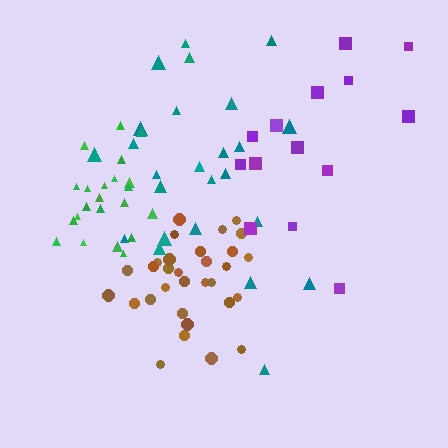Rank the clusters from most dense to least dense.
green, brown, teal, purple.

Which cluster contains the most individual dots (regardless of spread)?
Brown (31).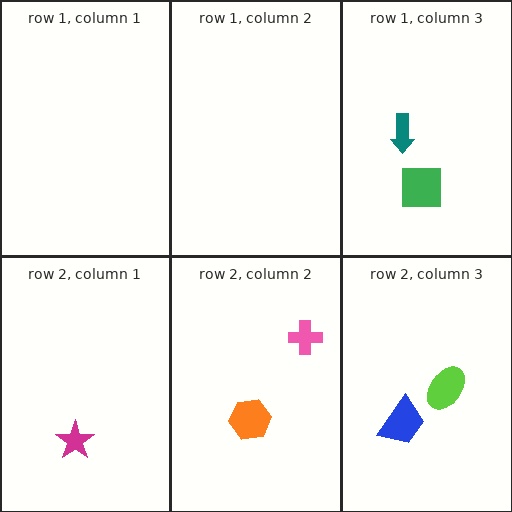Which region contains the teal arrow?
The row 1, column 3 region.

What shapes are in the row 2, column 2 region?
The pink cross, the orange hexagon.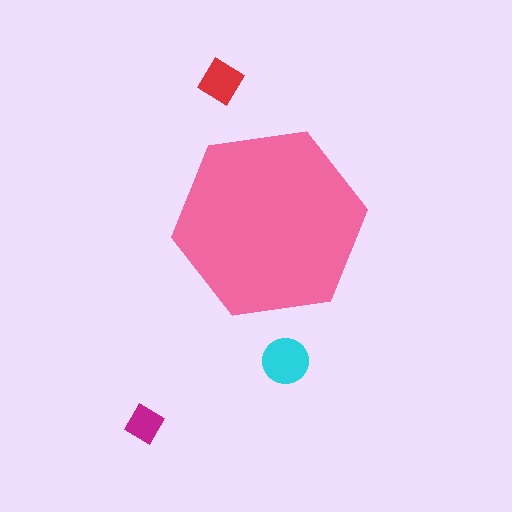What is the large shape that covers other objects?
A pink hexagon.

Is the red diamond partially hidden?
No, the red diamond is fully visible.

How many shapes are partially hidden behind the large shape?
0 shapes are partially hidden.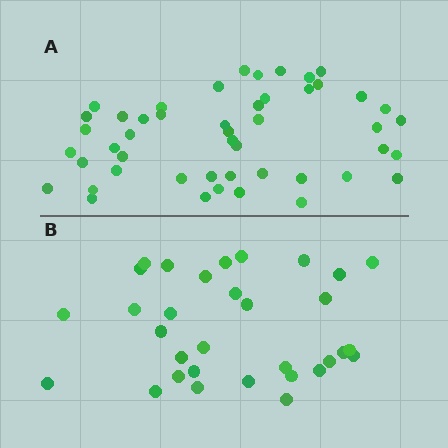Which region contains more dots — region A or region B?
Region A (the top region) has more dots.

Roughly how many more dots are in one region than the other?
Region A has approximately 15 more dots than region B.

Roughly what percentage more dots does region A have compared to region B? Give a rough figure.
About 50% more.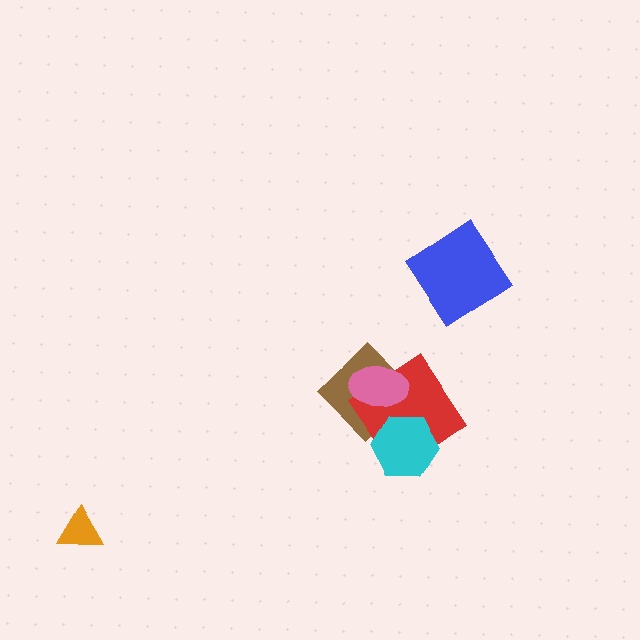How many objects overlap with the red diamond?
3 objects overlap with the red diamond.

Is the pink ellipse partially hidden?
No, no other shape covers it.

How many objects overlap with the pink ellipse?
2 objects overlap with the pink ellipse.